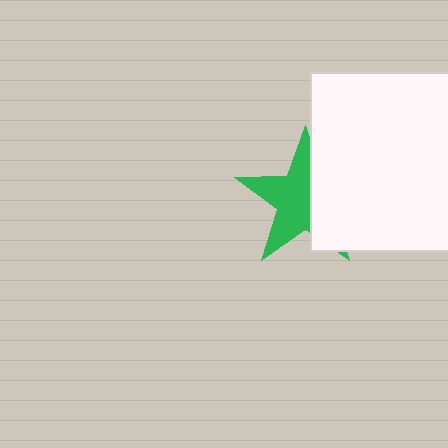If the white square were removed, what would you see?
You would see the complete green star.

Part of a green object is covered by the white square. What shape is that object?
It is a star.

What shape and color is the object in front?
The object in front is a white square.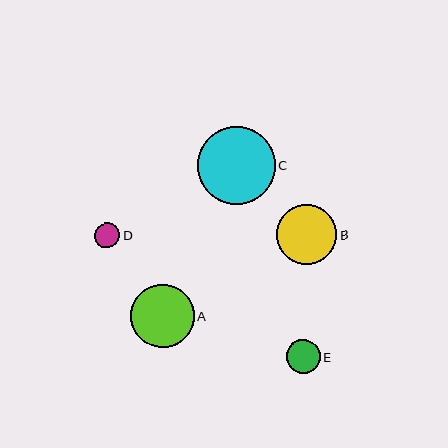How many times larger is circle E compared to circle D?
Circle E is approximately 1.3 times the size of circle D.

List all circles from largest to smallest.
From largest to smallest: C, A, B, E, D.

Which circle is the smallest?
Circle D is the smallest with a size of approximately 25 pixels.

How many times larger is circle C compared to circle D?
Circle C is approximately 3.1 times the size of circle D.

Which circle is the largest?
Circle C is the largest with a size of approximately 78 pixels.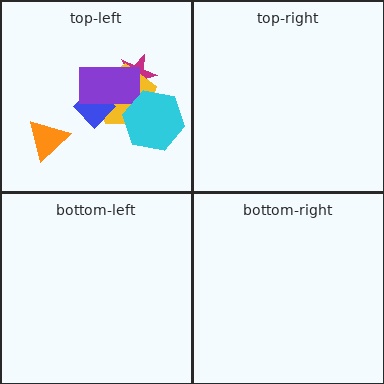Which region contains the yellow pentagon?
The top-left region.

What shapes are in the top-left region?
The magenta star, the yellow pentagon, the blue diamond, the purple rectangle, the cyan hexagon, the orange triangle.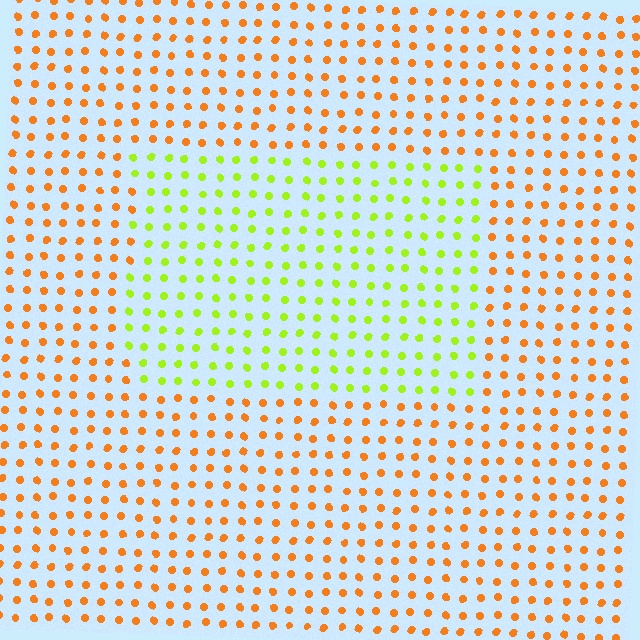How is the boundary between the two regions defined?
The boundary is defined purely by a slight shift in hue (about 56 degrees). Spacing, size, and orientation are identical on both sides.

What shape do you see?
I see a rectangle.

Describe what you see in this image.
The image is filled with small orange elements in a uniform arrangement. A rectangle-shaped region is visible where the elements are tinted to a slightly different hue, forming a subtle color boundary.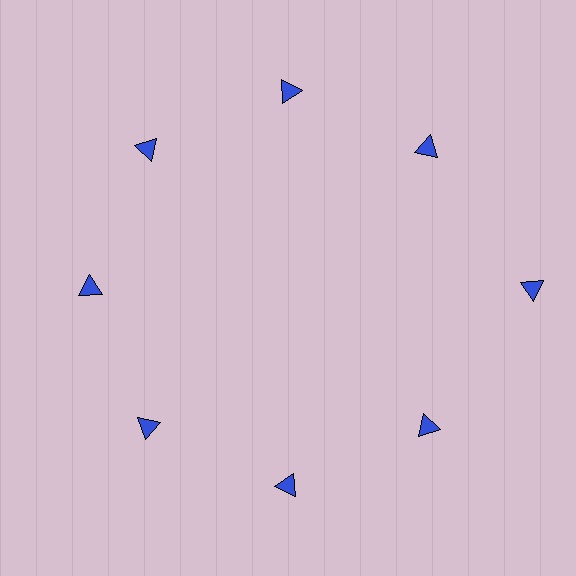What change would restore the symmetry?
The symmetry would be restored by moving it inward, back onto the ring so that all 8 triangles sit at equal angles and equal distance from the center.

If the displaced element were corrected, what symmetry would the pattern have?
It would have 8-fold rotational symmetry — the pattern would map onto itself every 45 degrees.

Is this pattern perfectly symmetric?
No. The 8 blue triangles are arranged in a ring, but one element near the 3 o'clock position is pushed outward from the center, breaking the 8-fold rotational symmetry.